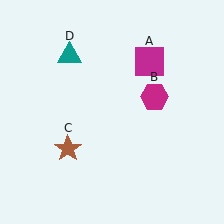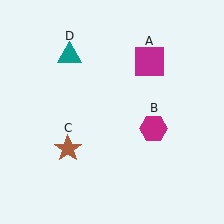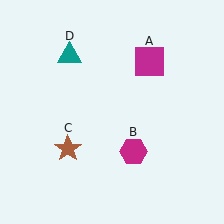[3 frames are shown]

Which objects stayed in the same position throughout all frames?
Magenta square (object A) and brown star (object C) and teal triangle (object D) remained stationary.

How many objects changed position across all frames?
1 object changed position: magenta hexagon (object B).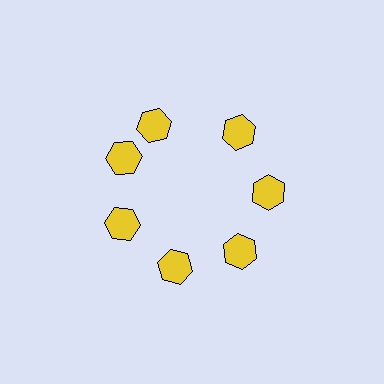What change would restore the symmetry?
The symmetry would be restored by rotating it back into even spacing with its neighbors so that all 7 hexagons sit at equal angles and equal distance from the center.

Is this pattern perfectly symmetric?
No. The 7 yellow hexagons are arranged in a ring, but one element near the 12 o'clock position is rotated out of alignment along the ring, breaking the 7-fold rotational symmetry.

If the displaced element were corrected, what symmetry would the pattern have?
It would have 7-fold rotational symmetry — the pattern would map onto itself every 51 degrees.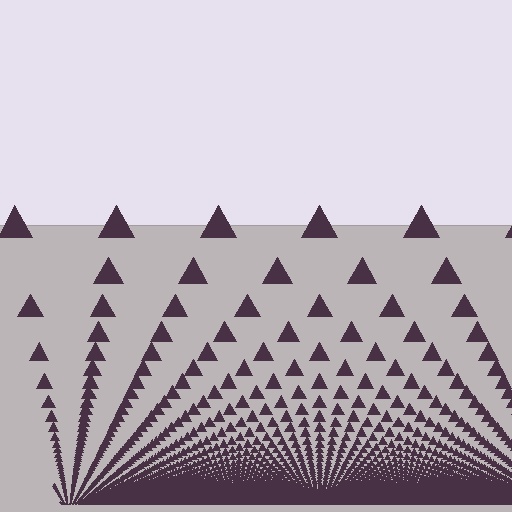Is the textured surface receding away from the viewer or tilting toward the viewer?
The surface appears to tilt toward the viewer. Texture elements get larger and sparser toward the top.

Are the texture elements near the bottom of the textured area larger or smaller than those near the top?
Smaller. The gradient is inverted — elements near the bottom are smaller and denser.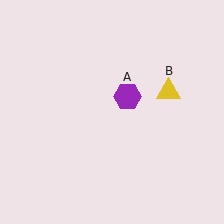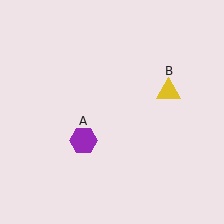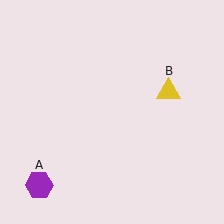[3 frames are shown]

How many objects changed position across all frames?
1 object changed position: purple hexagon (object A).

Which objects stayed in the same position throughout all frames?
Yellow triangle (object B) remained stationary.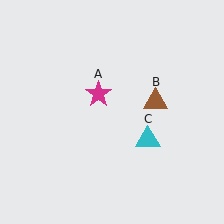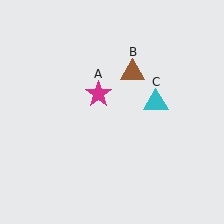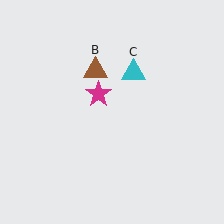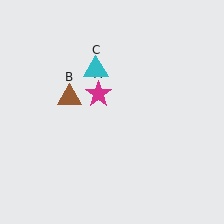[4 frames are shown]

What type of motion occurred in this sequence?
The brown triangle (object B), cyan triangle (object C) rotated counterclockwise around the center of the scene.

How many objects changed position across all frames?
2 objects changed position: brown triangle (object B), cyan triangle (object C).